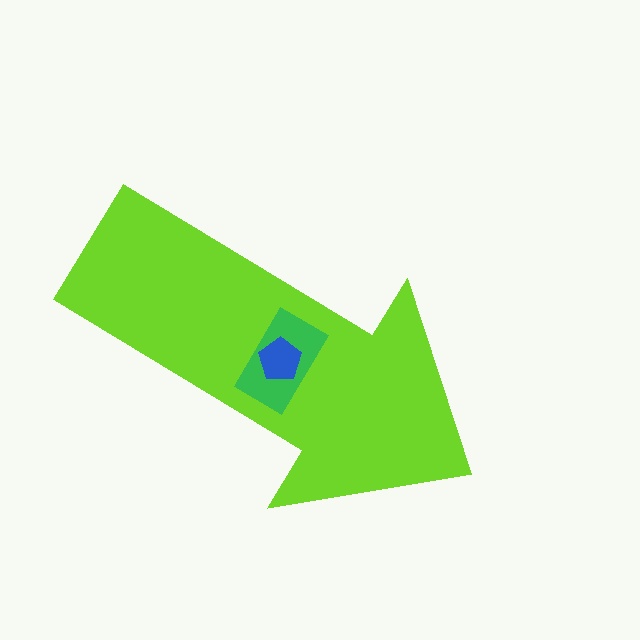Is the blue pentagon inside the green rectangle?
Yes.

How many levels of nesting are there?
3.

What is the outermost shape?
The lime arrow.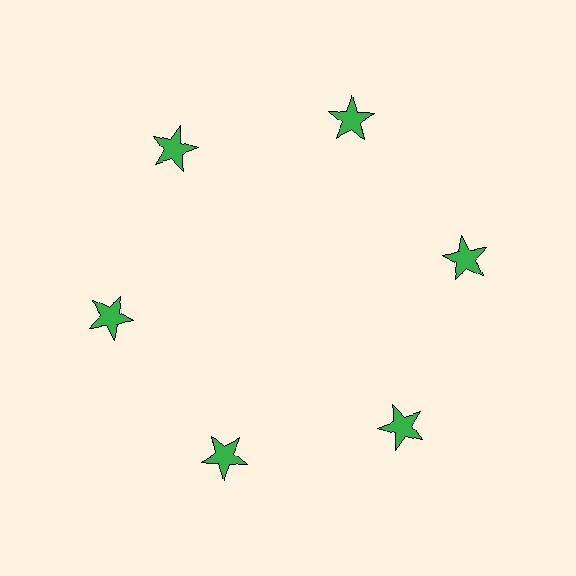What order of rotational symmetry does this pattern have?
This pattern has 6-fold rotational symmetry.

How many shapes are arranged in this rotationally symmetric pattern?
There are 6 shapes, arranged in 6 groups of 1.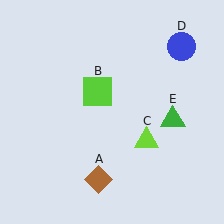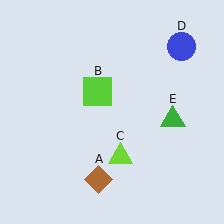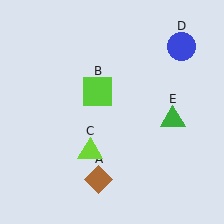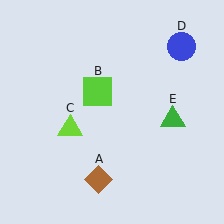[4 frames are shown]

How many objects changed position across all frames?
1 object changed position: lime triangle (object C).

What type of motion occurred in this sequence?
The lime triangle (object C) rotated clockwise around the center of the scene.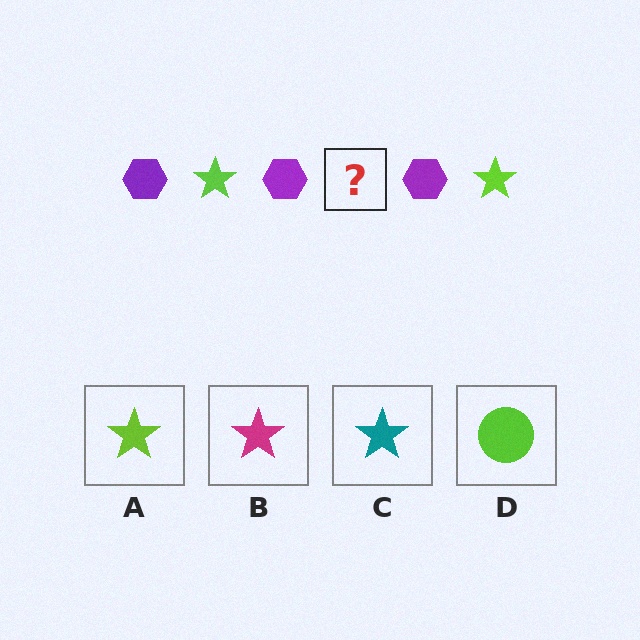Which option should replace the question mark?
Option A.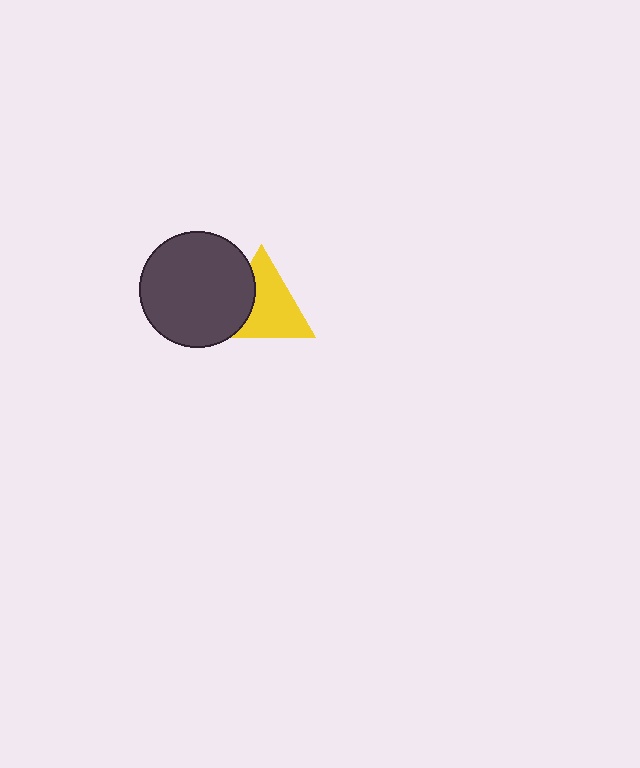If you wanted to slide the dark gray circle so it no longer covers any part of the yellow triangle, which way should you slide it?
Slide it left — that is the most direct way to separate the two shapes.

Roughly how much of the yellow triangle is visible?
Most of it is visible (roughly 68%).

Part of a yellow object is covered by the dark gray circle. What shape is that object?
It is a triangle.